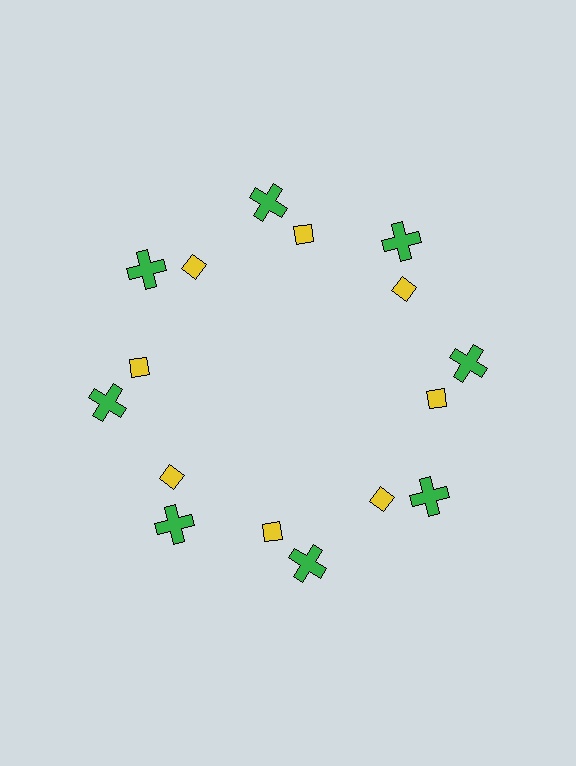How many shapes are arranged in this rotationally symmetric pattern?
There are 16 shapes, arranged in 8 groups of 2.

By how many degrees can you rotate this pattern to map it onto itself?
The pattern maps onto itself every 45 degrees of rotation.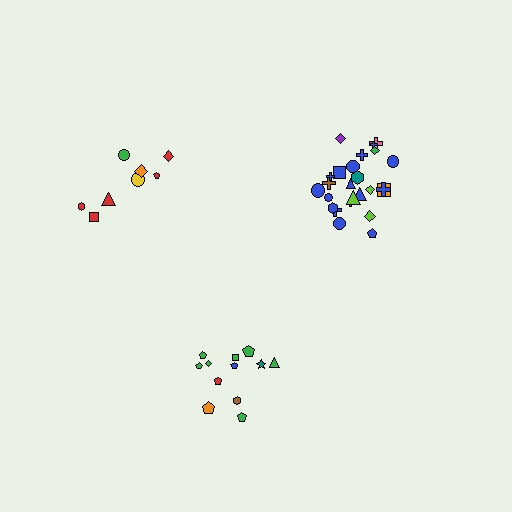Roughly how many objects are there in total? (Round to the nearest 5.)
Roughly 45 objects in total.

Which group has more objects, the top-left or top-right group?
The top-right group.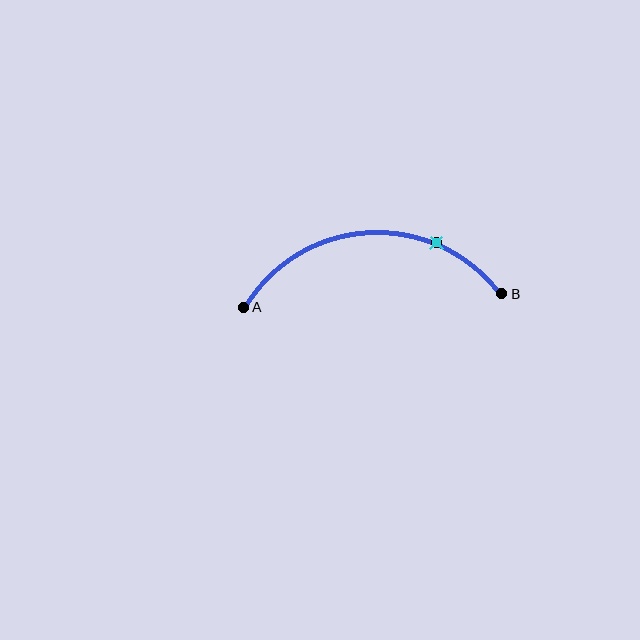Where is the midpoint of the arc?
The arc midpoint is the point on the curve farthest from the straight line joining A and B. It sits above that line.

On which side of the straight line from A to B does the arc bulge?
The arc bulges above the straight line connecting A and B.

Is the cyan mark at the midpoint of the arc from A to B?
No. The cyan mark lies on the arc but is closer to endpoint B. The arc midpoint would be at the point on the curve equidistant along the arc from both A and B.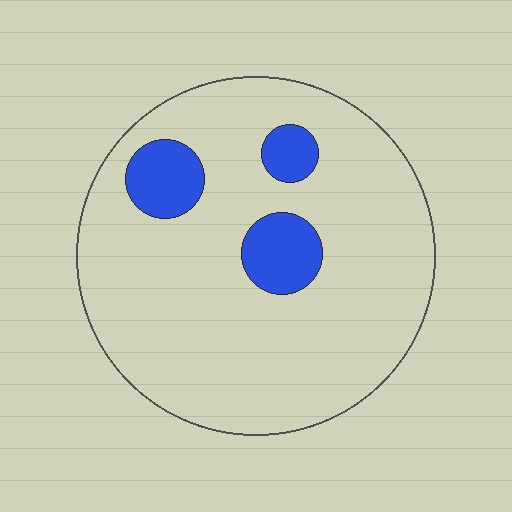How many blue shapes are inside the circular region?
3.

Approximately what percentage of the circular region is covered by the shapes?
Approximately 15%.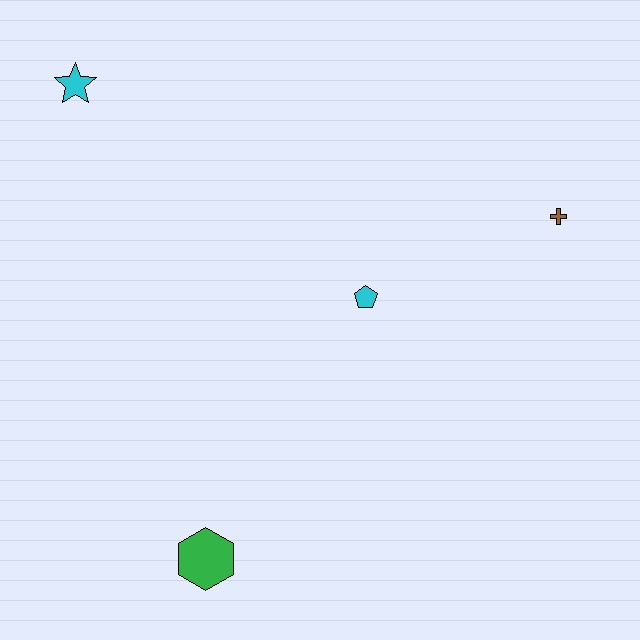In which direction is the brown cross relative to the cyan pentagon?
The brown cross is to the right of the cyan pentagon.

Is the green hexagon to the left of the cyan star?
No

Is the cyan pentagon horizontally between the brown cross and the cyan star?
Yes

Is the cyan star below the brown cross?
No